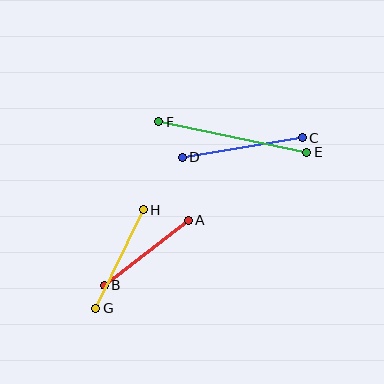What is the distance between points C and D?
The distance is approximately 122 pixels.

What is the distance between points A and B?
The distance is approximately 106 pixels.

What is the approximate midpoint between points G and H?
The midpoint is at approximately (119, 259) pixels.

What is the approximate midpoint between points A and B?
The midpoint is at approximately (146, 253) pixels.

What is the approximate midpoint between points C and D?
The midpoint is at approximately (242, 147) pixels.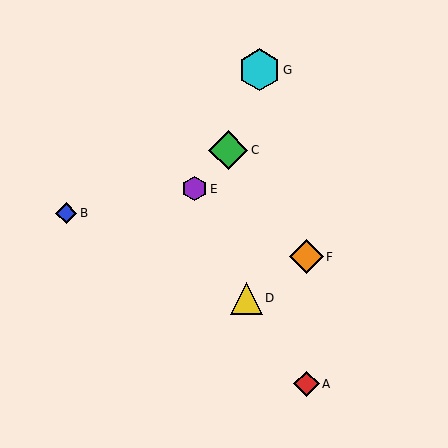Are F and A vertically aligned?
Yes, both are at x≈306.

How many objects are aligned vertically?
2 objects (A, F) are aligned vertically.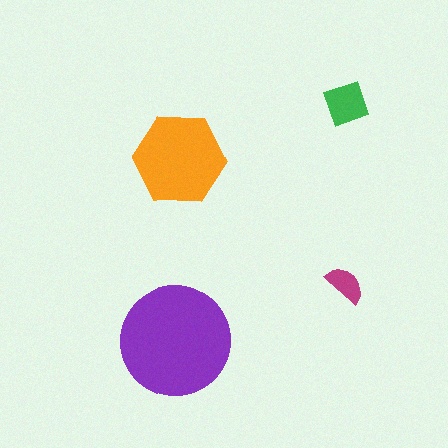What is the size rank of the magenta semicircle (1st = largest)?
4th.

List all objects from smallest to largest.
The magenta semicircle, the green diamond, the orange hexagon, the purple circle.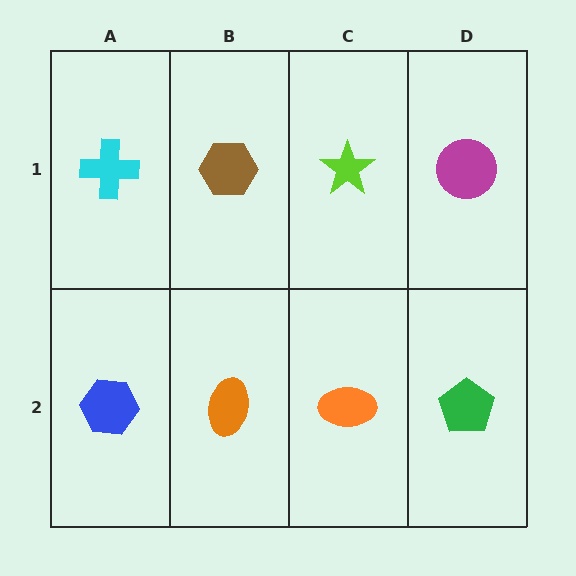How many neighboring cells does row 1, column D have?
2.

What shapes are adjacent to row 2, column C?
A lime star (row 1, column C), an orange ellipse (row 2, column B), a green pentagon (row 2, column D).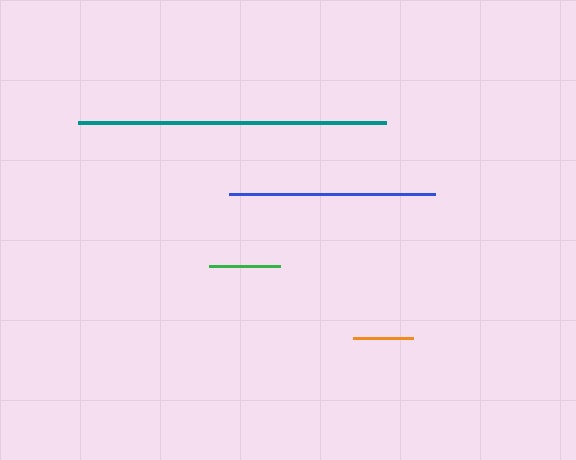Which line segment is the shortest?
The orange line is the shortest at approximately 61 pixels.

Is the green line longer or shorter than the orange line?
The green line is longer than the orange line.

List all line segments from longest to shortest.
From longest to shortest: teal, blue, green, orange.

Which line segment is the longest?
The teal line is the longest at approximately 309 pixels.